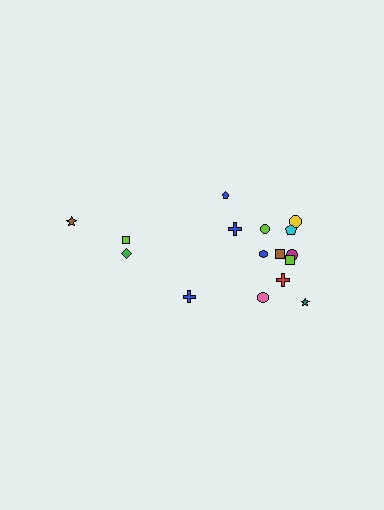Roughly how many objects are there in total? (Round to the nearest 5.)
Roughly 15 objects in total.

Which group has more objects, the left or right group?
The right group.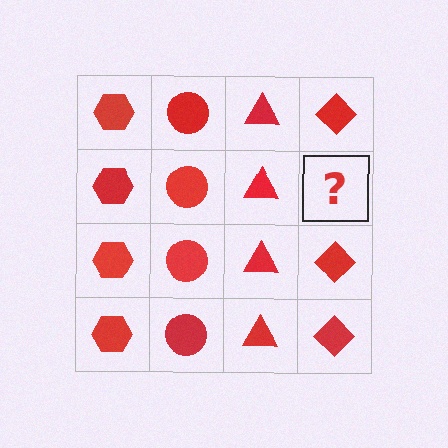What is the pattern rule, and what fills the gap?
The rule is that each column has a consistent shape. The gap should be filled with a red diamond.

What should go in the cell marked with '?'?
The missing cell should contain a red diamond.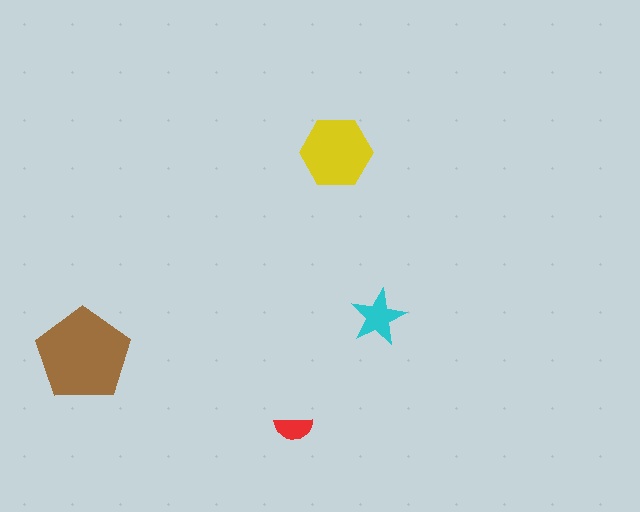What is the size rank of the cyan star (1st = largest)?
3rd.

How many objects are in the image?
There are 4 objects in the image.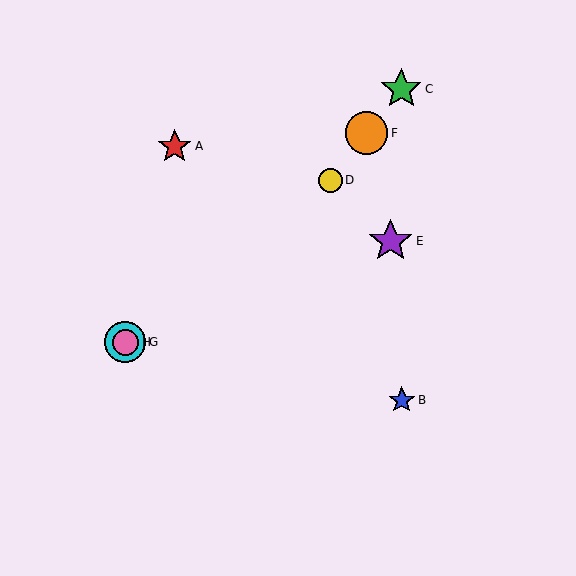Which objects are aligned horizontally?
Objects G, H are aligned horizontally.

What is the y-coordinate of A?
Object A is at y≈146.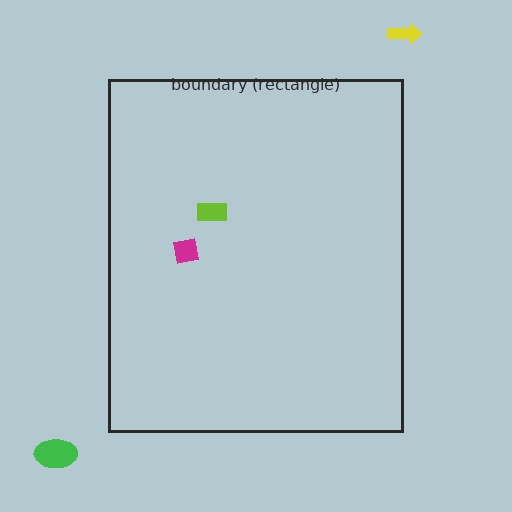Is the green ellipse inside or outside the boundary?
Outside.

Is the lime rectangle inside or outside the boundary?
Inside.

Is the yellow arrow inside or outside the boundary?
Outside.